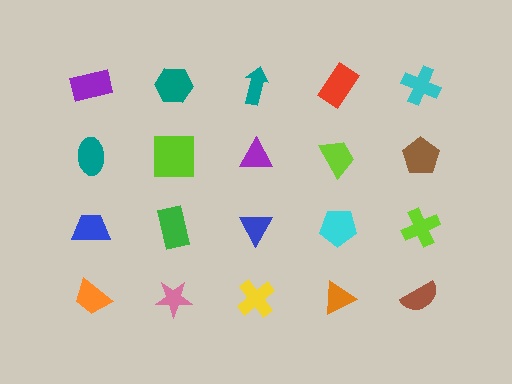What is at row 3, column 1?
A blue trapezoid.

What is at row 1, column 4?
A red rectangle.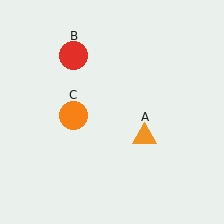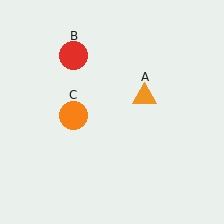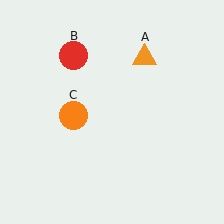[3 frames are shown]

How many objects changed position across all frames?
1 object changed position: orange triangle (object A).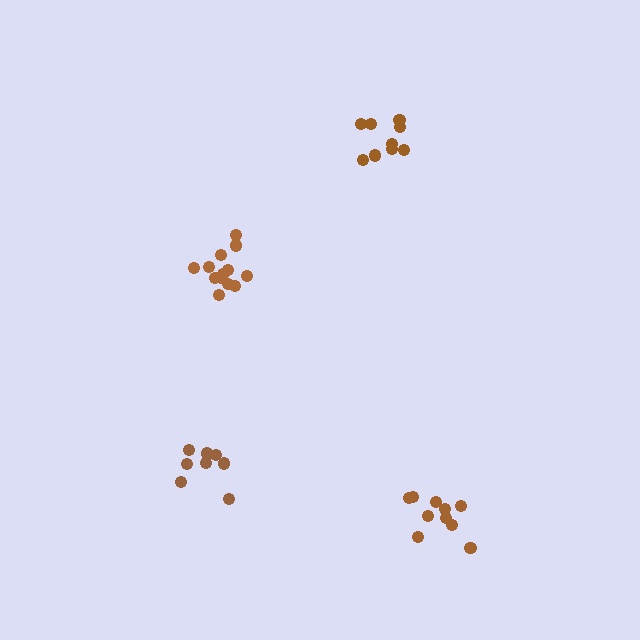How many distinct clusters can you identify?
There are 4 distinct clusters.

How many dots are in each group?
Group 1: 8 dots, Group 2: 9 dots, Group 3: 10 dots, Group 4: 13 dots (40 total).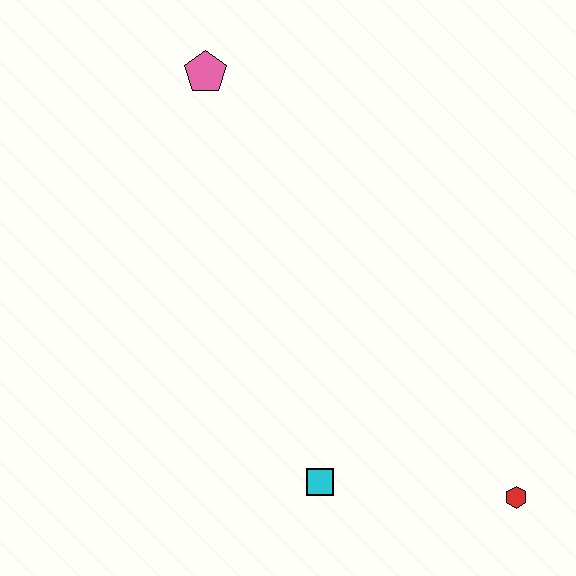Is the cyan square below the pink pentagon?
Yes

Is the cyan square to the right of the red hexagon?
No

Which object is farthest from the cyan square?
The pink pentagon is farthest from the cyan square.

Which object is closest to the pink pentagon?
The cyan square is closest to the pink pentagon.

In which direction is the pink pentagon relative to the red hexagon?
The pink pentagon is above the red hexagon.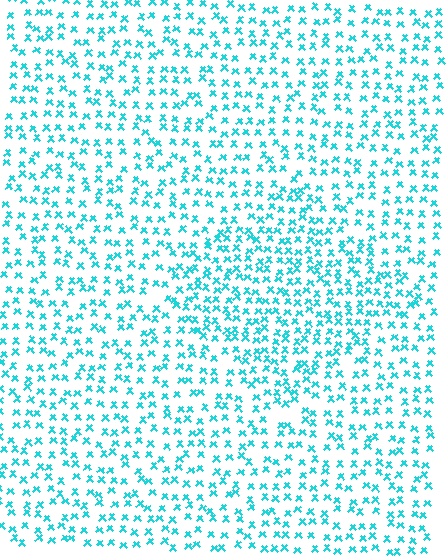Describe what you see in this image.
The image contains small cyan elements arranged at two different densities. A diamond-shaped region is visible where the elements are more densely packed than the surrounding area.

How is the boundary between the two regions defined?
The boundary is defined by a change in element density (approximately 1.5x ratio). All elements are the same color, size, and shape.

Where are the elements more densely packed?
The elements are more densely packed inside the diamond boundary.